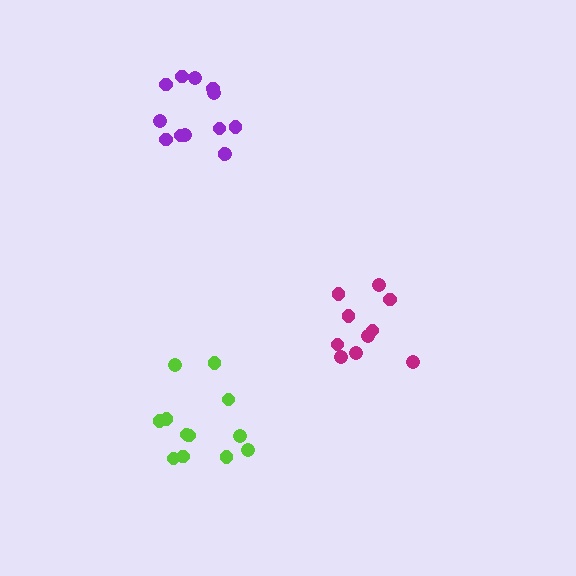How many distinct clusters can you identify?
There are 3 distinct clusters.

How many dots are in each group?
Group 1: 10 dots, Group 2: 13 dots, Group 3: 12 dots (35 total).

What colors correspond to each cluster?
The clusters are colored: magenta, purple, lime.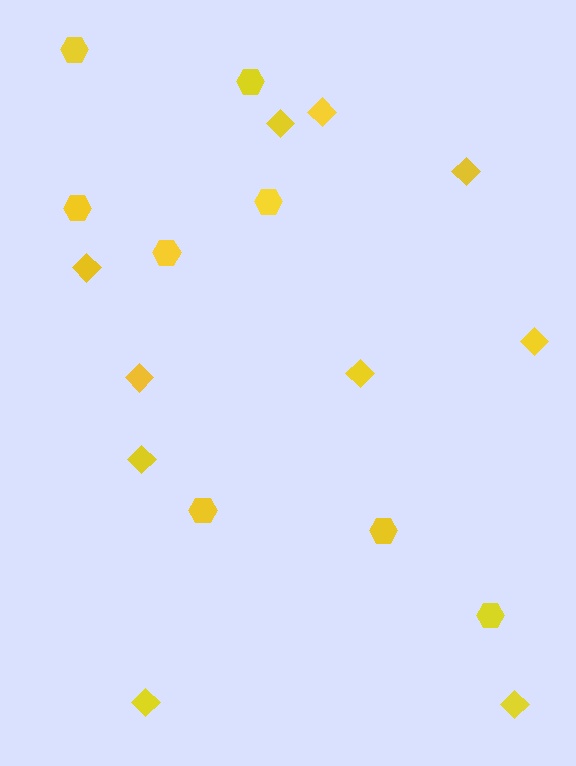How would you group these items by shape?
There are 2 groups: one group of hexagons (8) and one group of diamonds (10).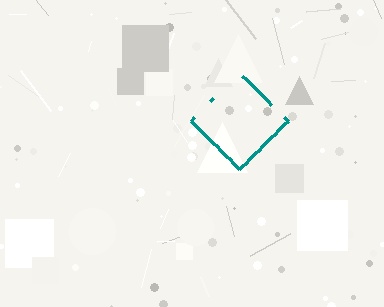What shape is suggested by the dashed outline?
The dashed outline suggests a diamond.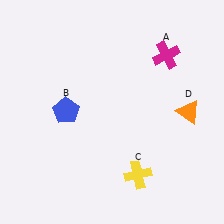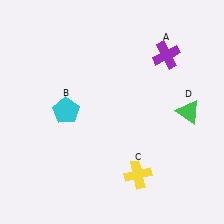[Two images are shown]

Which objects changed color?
A changed from magenta to purple. B changed from blue to cyan. D changed from orange to green.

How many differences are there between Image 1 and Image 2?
There are 3 differences between the two images.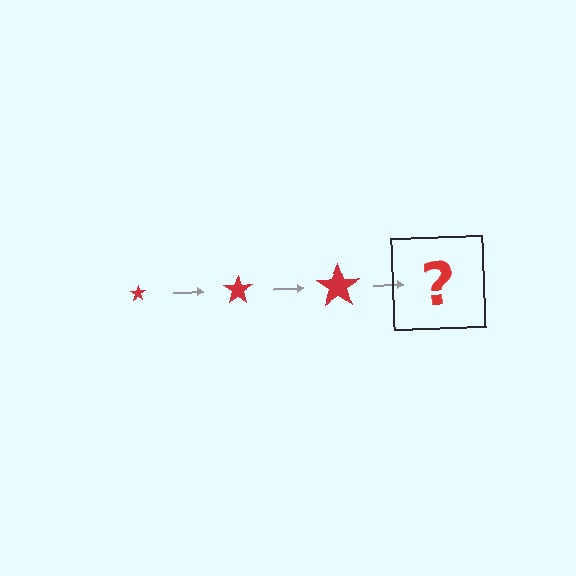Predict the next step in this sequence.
The next step is a red star, larger than the previous one.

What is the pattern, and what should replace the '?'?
The pattern is that the star gets progressively larger each step. The '?' should be a red star, larger than the previous one.